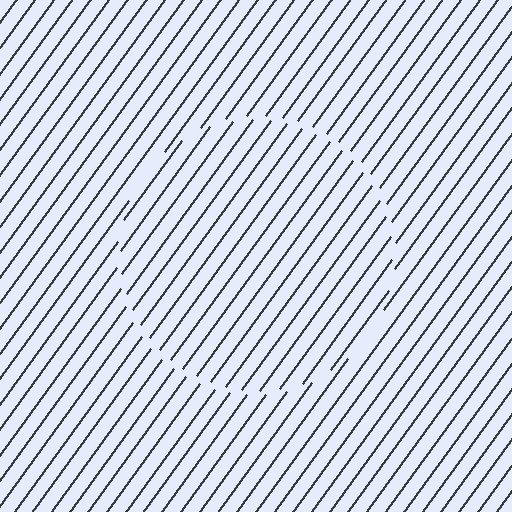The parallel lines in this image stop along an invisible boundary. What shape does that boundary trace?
An illusory circle. The interior of the shape contains the same grating, shifted by half a period — the contour is defined by the phase discontinuity where line-ends from the inner and outer gratings abut.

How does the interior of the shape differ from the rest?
The interior of the shape contains the same grating, shifted by half a period — the contour is defined by the phase discontinuity where line-ends from the inner and outer gratings abut.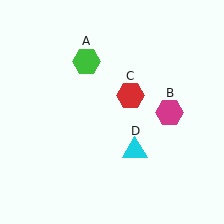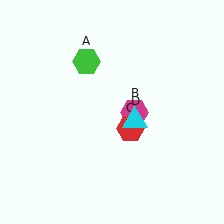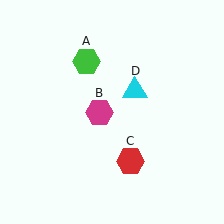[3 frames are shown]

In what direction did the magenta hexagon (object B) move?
The magenta hexagon (object B) moved left.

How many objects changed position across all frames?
3 objects changed position: magenta hexagon (object B), red hexagon (object C), cyan triangle (object D).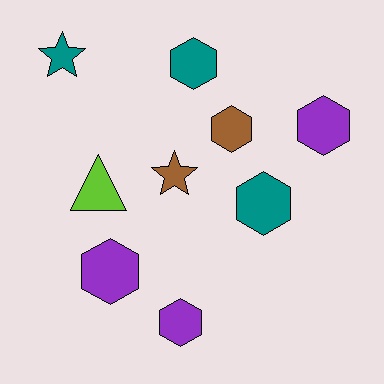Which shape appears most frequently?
Hexagon, with 6 objects.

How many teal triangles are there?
There are no teal triangles.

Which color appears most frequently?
Purple, with 3 objects.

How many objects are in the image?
There are 9 objects.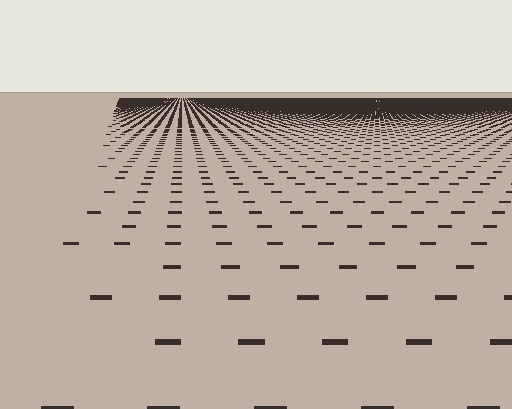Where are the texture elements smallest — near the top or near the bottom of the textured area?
Near the top.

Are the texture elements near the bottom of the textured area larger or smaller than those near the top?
Larger. Near the bottom, elements are closer to the viewer and appear at a bigger on-screen size.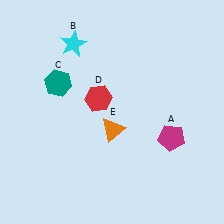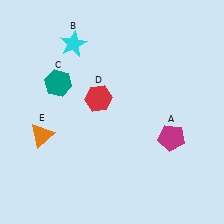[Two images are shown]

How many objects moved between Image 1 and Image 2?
1 object moved between the two images.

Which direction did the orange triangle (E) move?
The orange triangle (E) moved left.